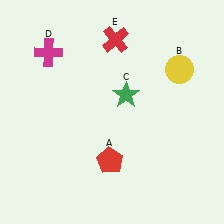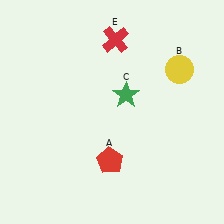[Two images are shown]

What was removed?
The magenta cross (D) was removed in Image 2.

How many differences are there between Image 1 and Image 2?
There is 1 difference between the two images.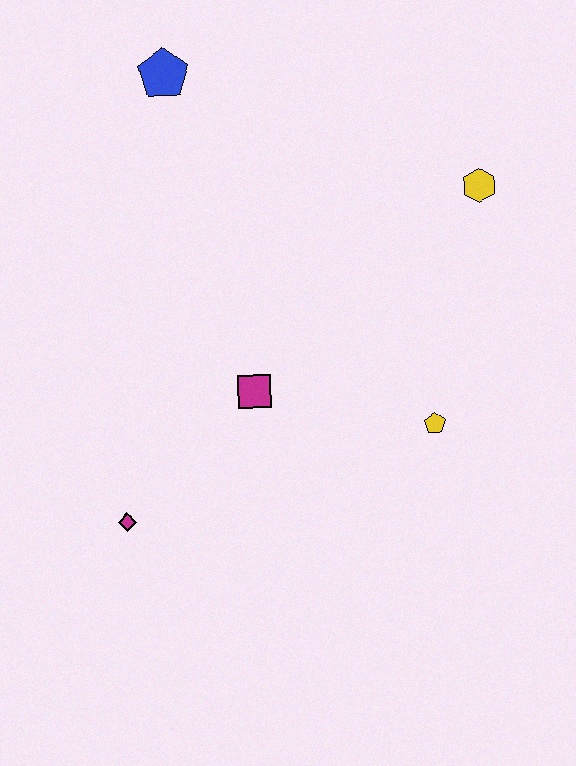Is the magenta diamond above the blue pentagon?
No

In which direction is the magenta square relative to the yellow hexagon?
The magenta square is to the left of the yellow hexagon.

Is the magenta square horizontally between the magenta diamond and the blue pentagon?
No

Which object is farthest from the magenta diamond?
The yellow hexagon is farthest from the magenta diamond.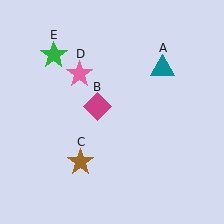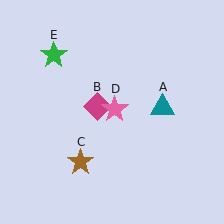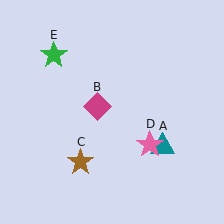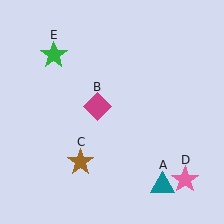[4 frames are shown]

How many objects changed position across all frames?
2 objects changed position: teal triangle (object A), pink star (object D).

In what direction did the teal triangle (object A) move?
The teal triangle (object A) moved down.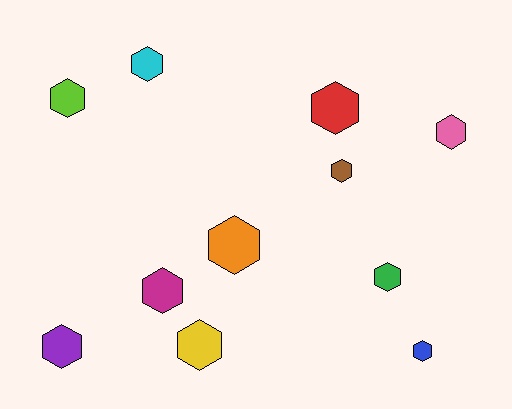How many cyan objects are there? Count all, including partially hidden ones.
There is 1 cyan object.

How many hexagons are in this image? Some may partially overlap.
There are 11 hexagons.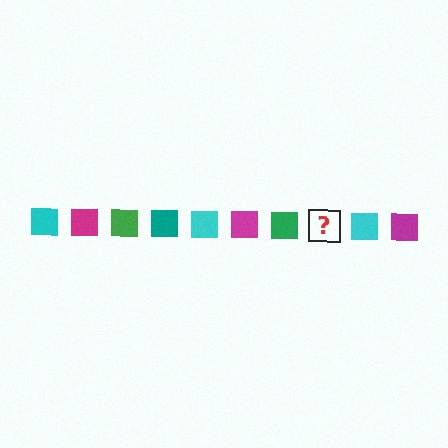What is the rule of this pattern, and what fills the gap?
The rule is that the pattern cycles through cyan, magenta, green, teal squares. The gap should be filled with a teal square.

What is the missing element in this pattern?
The missing element is a teal square.